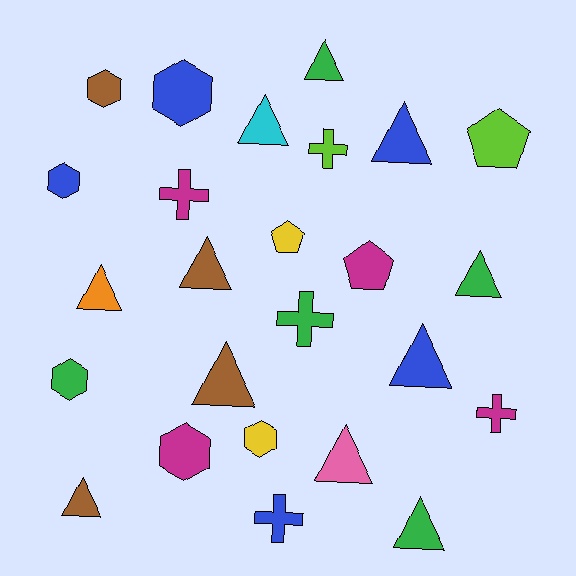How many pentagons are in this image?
There are 3 pentagons.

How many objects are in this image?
There are 25 objects.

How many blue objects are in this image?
There are 5 blue objects.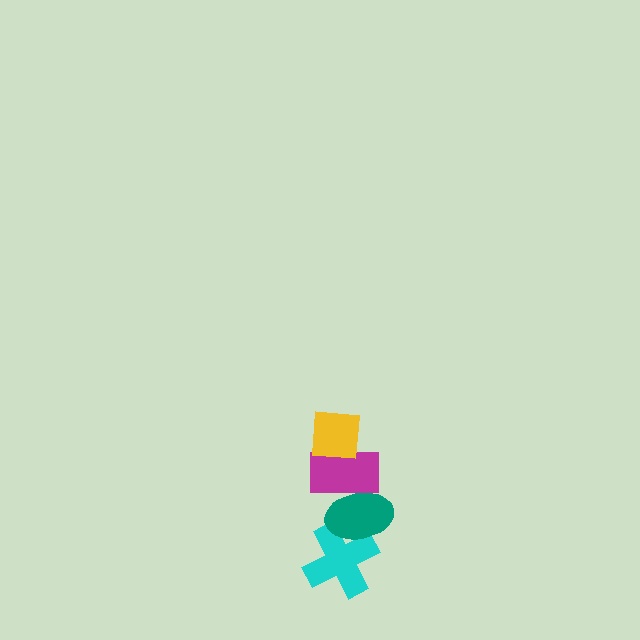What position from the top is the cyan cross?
The cyan cross is 4th from the top.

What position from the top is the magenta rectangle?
The magenta rectangle is 2nd from the top.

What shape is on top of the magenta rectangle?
The yellow square is on top of the magenta rectangle.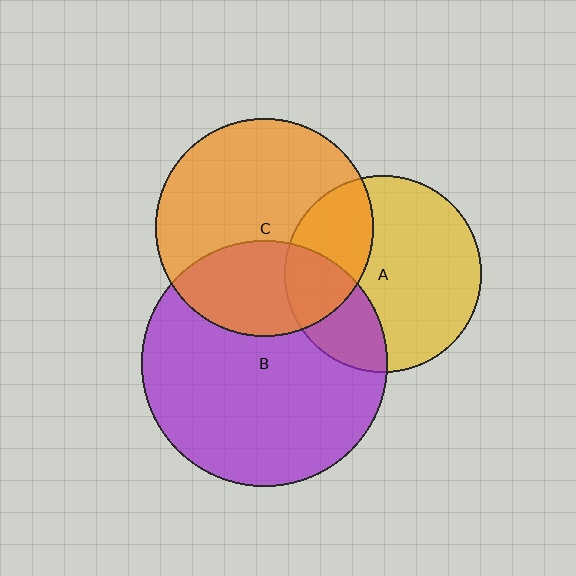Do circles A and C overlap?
Yes.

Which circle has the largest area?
Circle B (purple).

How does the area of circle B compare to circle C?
Approximately 1.3 times.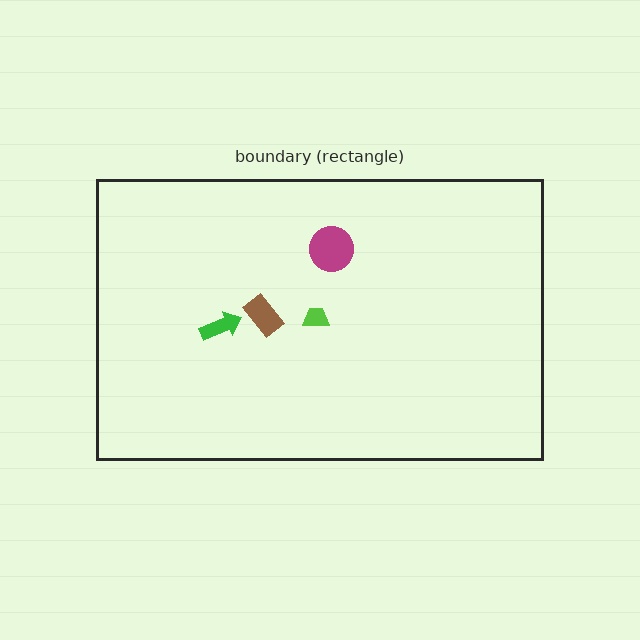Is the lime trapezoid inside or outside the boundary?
Inside.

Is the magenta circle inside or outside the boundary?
Inside.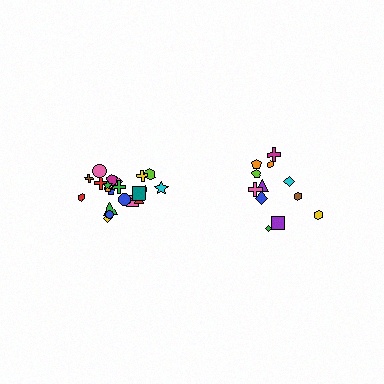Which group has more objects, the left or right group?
The left group.